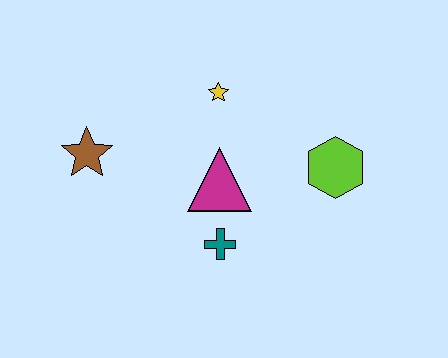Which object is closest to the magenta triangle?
The teal cross is closest to the magenta triangle.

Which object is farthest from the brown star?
The lime hexagon is farthest from the brown star.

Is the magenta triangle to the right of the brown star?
Yes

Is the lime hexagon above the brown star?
No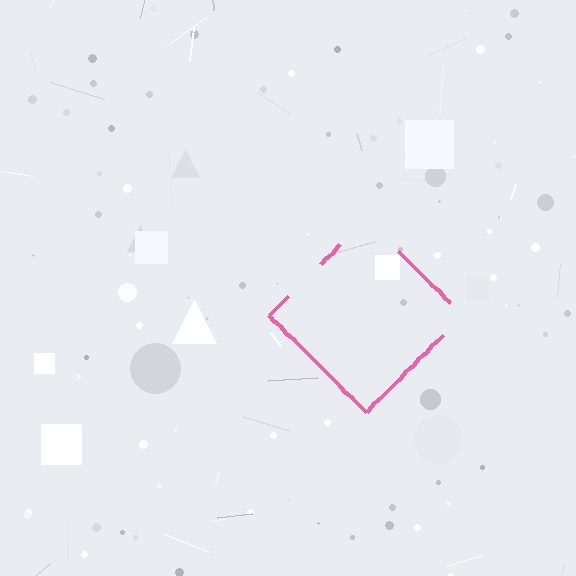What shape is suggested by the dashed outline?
The dashed outline suggests a diamond.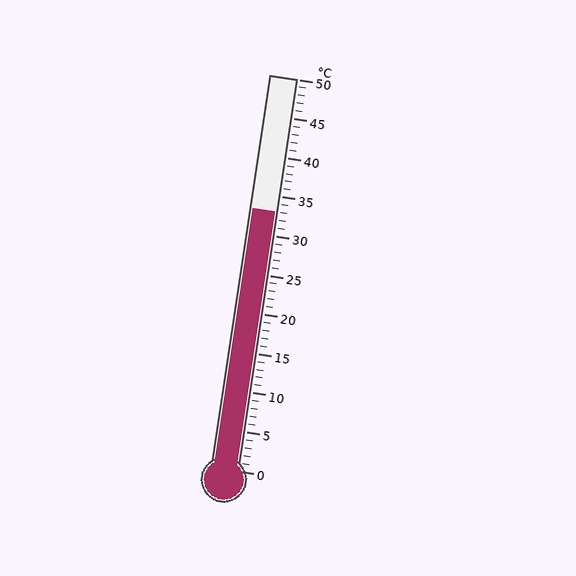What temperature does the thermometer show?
The thermometer shows approximately 33°C.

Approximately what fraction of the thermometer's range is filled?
The thermometer is filled to approximately 65% of its range.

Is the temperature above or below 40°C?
The temperature is below 40°C.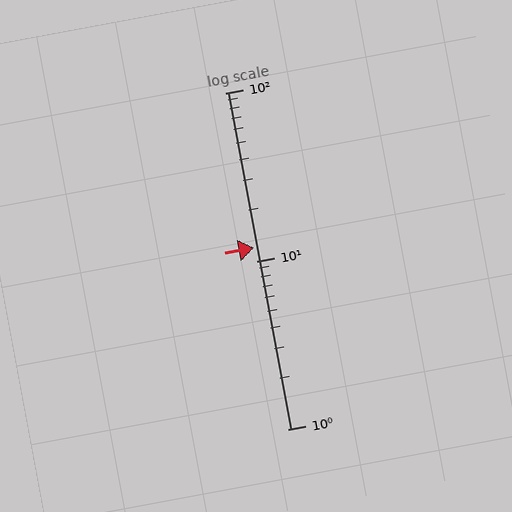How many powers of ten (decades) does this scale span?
The scale spans 2 decades, from 1 to 100.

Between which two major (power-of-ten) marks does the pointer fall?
The pointer is between 10 and 100.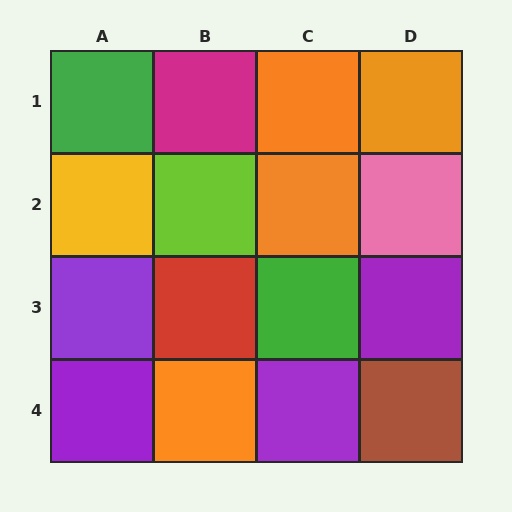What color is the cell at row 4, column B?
Orange.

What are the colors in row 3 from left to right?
Purple, red, green, purple.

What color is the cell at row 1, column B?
Magenta.